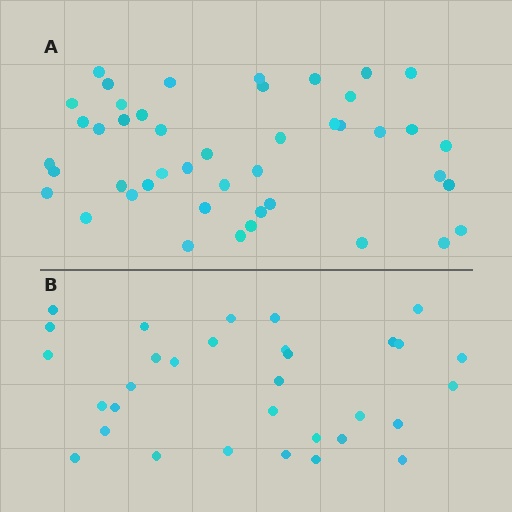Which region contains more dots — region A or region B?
Region A (the top region) has more dots.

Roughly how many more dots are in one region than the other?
Region A has approximately 15 more dots than region B.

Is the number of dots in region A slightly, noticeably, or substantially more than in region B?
Region A has noticeably more, but not dramatically so. The ratio is roughly 1.4 to 1.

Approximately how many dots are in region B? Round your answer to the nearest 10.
About 30 dots. (The exact count is 32, which rounds to 30.)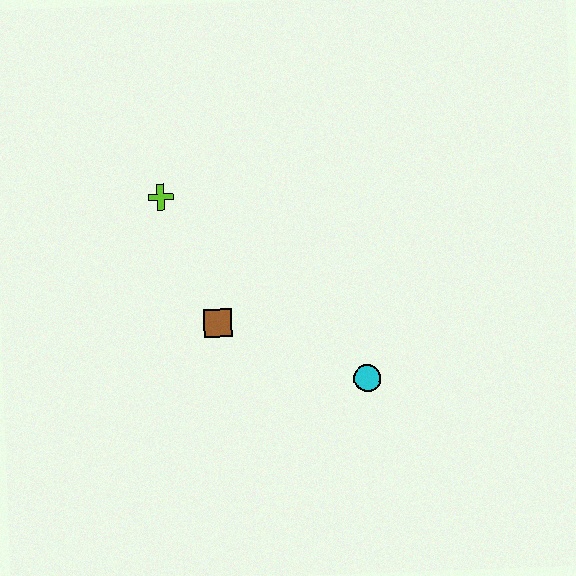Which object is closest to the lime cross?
The brown square is closest to the lime cross.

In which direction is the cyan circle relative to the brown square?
The cyan circle is to the right of the brown square.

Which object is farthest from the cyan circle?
The lime cross is farthest from the cyan circle.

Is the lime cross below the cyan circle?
No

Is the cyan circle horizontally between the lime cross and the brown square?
No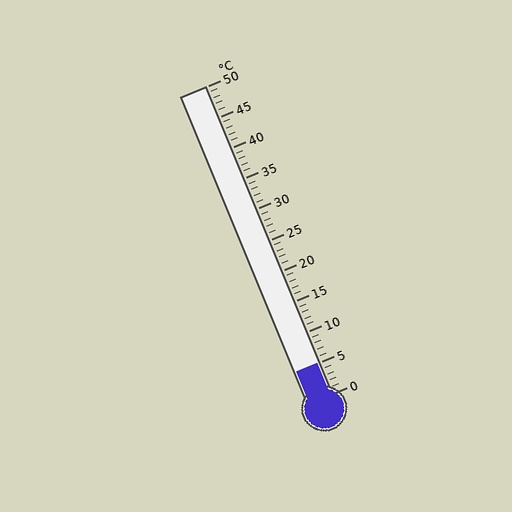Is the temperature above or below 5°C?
The temperature is at 5°C.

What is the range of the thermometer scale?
The thermometer scale ranges from 0°C to 50°C.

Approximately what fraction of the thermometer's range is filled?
The thermometer is filled to approximately 10% of its range.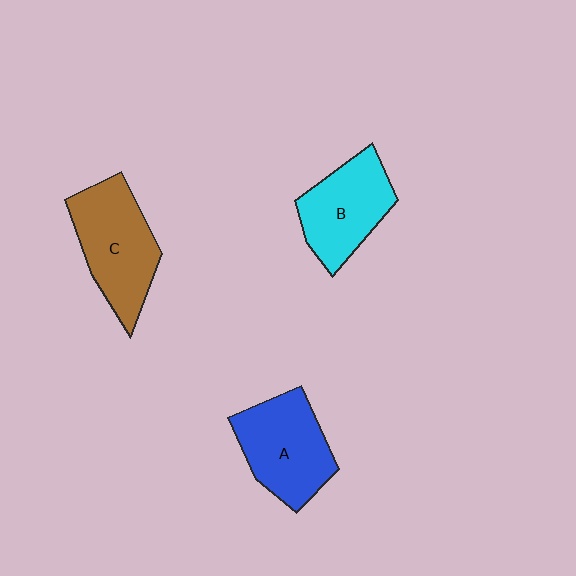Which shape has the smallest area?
Shape B (cyan).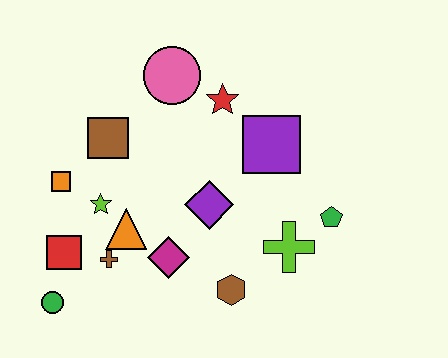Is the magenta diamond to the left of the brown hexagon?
Yes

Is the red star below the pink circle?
Yes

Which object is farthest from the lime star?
The green pentagon is farthest from the lime star.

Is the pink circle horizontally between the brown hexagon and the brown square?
Yes